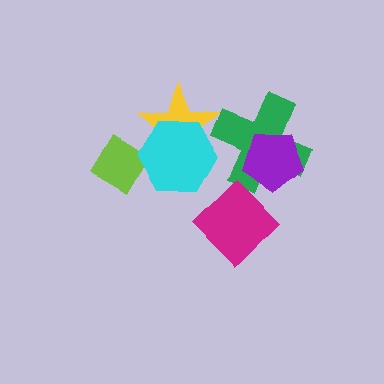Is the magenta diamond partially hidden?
No, no other shape covers it.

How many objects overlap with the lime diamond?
1 object overlaps with the lime diamond.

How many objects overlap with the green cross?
2 objects overlap with the green cross.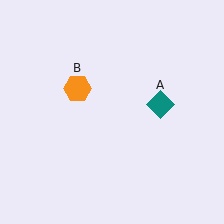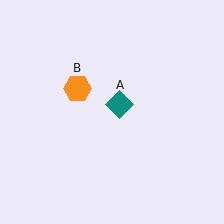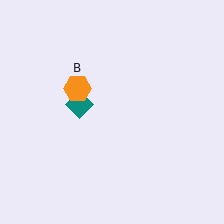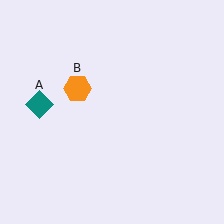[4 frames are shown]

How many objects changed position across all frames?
1 object changed position: teal diamond (object A).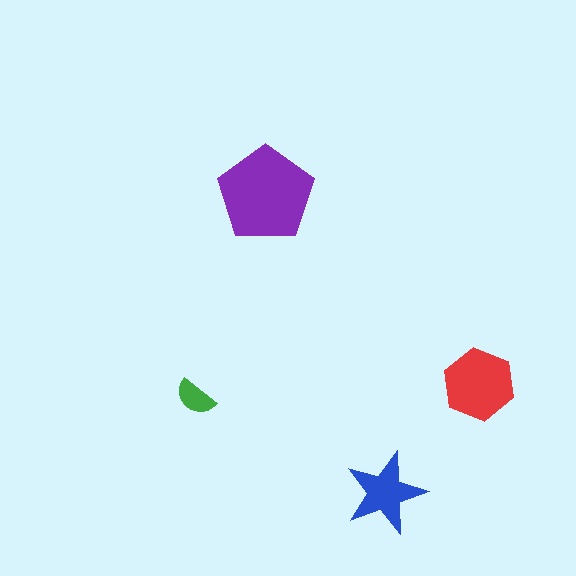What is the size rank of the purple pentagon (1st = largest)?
1st.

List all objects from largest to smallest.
The purple pentagon, the red hexagon, the blue star, the green semicircle.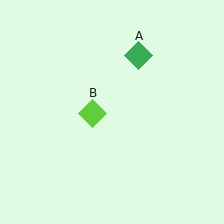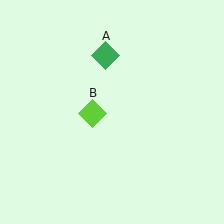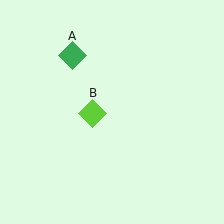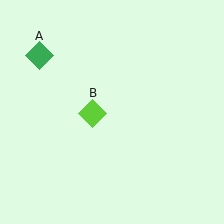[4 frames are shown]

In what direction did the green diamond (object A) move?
The green diamond (object A) moved left.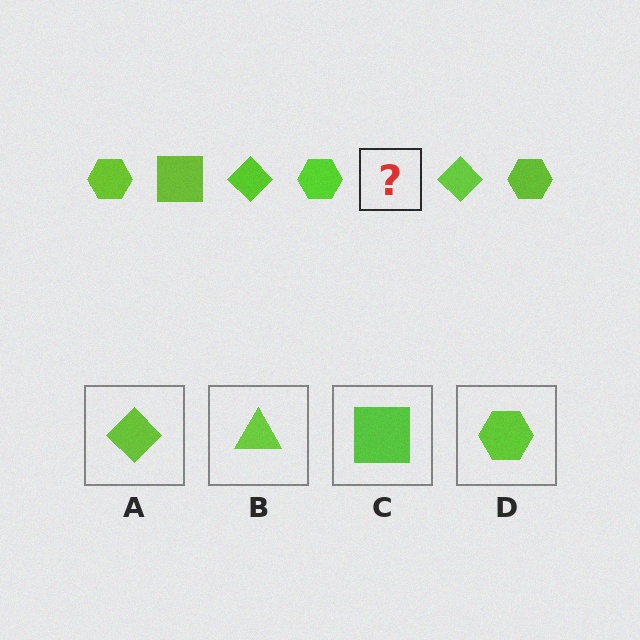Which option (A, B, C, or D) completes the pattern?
C.